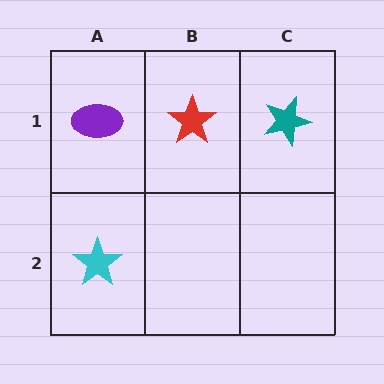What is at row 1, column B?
A red star.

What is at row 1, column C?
A teal star.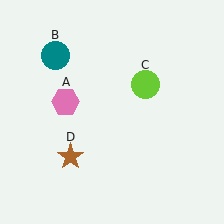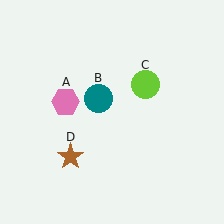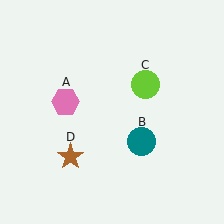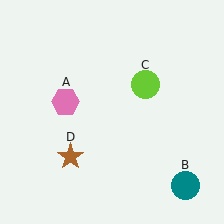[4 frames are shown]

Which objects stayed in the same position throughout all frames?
Pink hexagon (object A) and lime circle (object C) and brown star (object D) remained stationary.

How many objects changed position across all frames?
1 object changed position: teal circle (object B).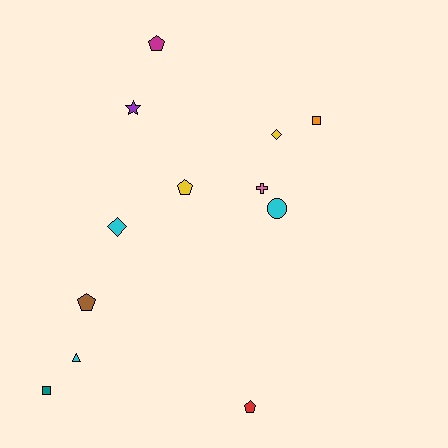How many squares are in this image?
There are 2 squares.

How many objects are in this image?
There are 12 objects.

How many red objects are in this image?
There is 1 red object.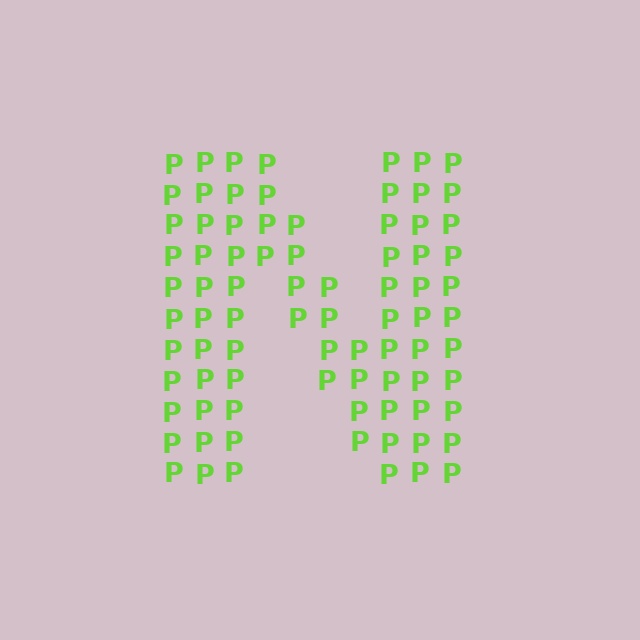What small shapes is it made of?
It is made of small letter P's.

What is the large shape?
The large shape is the letter N.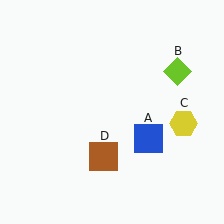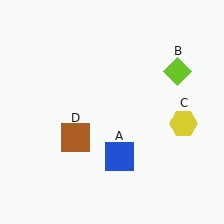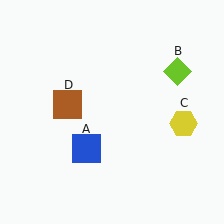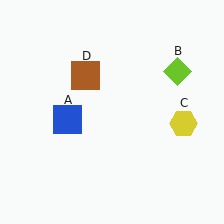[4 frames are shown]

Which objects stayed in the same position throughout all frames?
Lime diamond (object B) and yellow hexagon (object C) remained stationary.